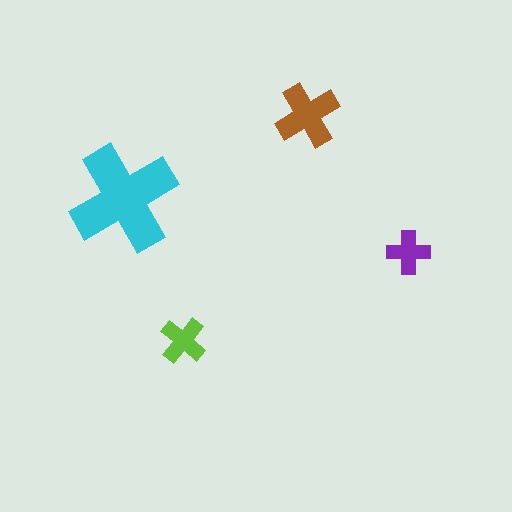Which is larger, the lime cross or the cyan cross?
The cyan one.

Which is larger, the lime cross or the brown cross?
The brown one.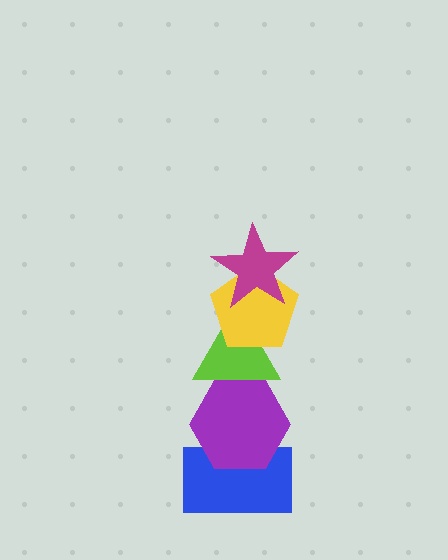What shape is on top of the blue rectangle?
The purple hexagon is on top of the blue rectangle.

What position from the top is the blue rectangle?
The blue rectangle is 5th from the top.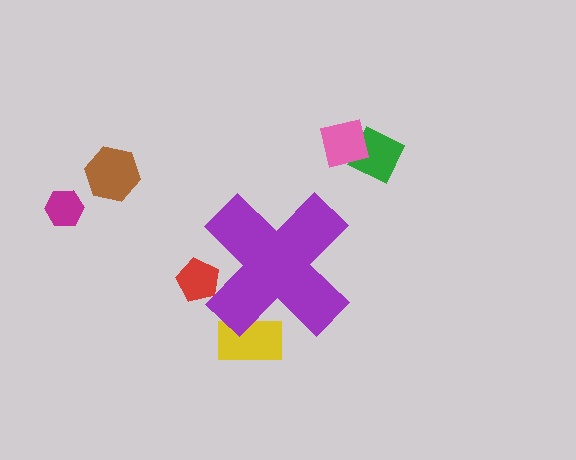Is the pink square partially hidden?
No, the pink square is fully visible.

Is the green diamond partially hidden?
No, the green diamond is fully visible.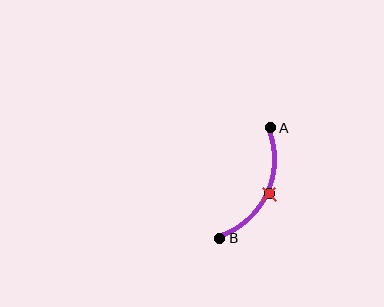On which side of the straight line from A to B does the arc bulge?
The arc bulges to the right of the straight line connecting A and B.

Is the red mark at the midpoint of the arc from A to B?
Yes. The red mark lies on the arc at equal arc-length from both A and B — it is the arc midpoint.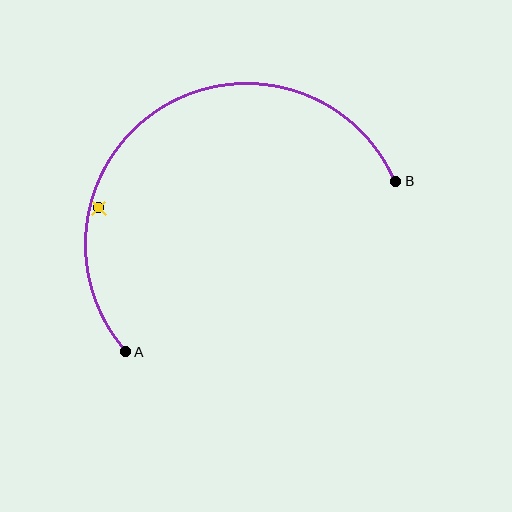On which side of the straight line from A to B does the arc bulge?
The arc bulges above the straight line connecting A and B.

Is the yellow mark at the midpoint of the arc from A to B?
No — the yellow mark does not lie on the arc at all. It sits slightly inside the curve.